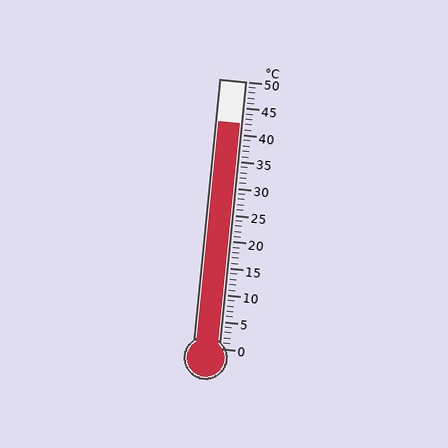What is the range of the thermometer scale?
The thermometer scale ranges from 0°C to 50°C.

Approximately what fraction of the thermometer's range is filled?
The thermometer is filled to approximately 85% of its range.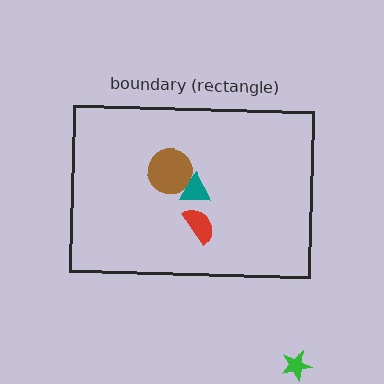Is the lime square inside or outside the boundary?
Inside.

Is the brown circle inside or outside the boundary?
Inside.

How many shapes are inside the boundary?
4 inside, 1 outside.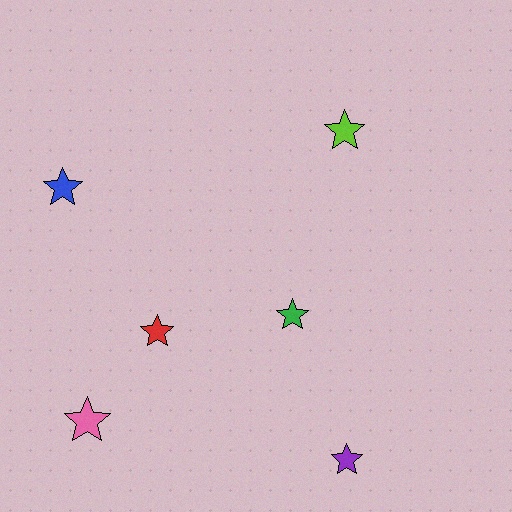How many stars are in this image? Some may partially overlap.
There are 6 stars.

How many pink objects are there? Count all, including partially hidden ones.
There is 1 pink object.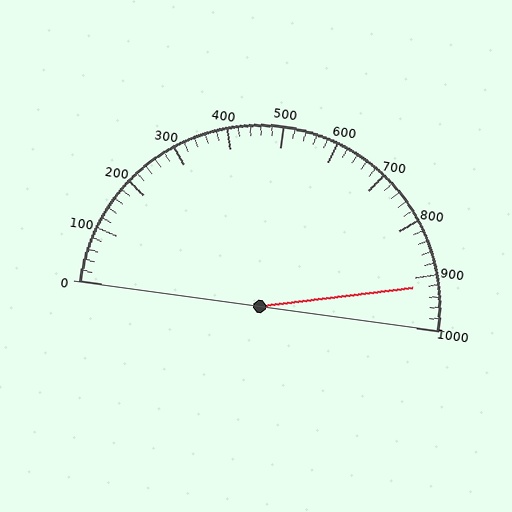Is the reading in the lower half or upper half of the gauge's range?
The reading is in the upper half of the range (0 to 1000).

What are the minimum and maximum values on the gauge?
The gauge ranges from 0 to 1000.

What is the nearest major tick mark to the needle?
The nearest major tick mark is 900.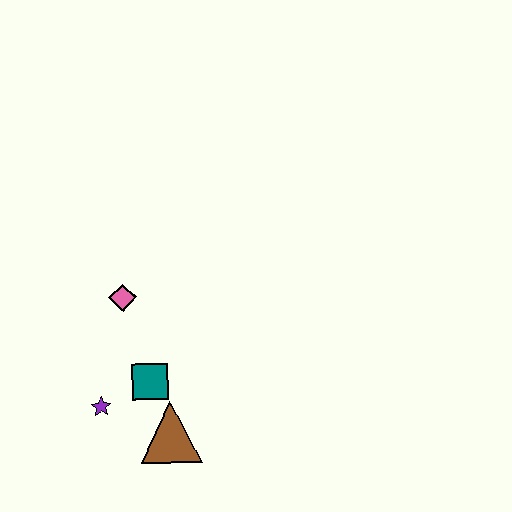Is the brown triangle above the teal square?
No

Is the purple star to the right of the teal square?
No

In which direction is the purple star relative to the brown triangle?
The purple star is to the left of the brown triangle.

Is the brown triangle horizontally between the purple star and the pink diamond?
No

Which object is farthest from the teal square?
The pink diamond is farthest from the teal square.